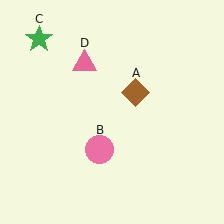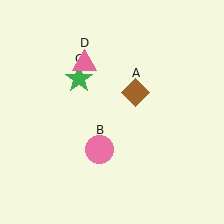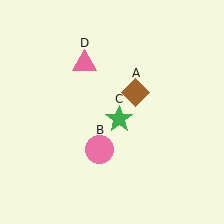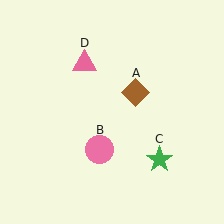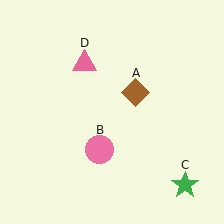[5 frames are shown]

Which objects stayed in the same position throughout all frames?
Brown diamond (object A) and pink circle (object B) and pink triangle (object D) remained stationary.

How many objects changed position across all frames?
1 object changed position: green star (object C).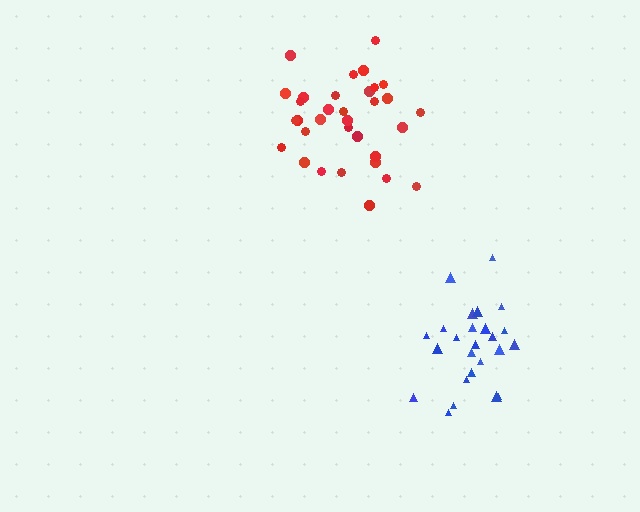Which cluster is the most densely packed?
Red.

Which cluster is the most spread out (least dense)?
Blue.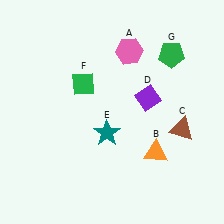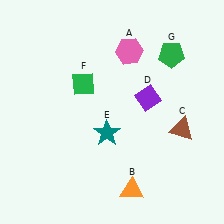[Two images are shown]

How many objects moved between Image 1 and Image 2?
1 object moved between the two images.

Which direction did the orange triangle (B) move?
The orange triangle (B) moved down.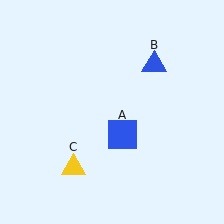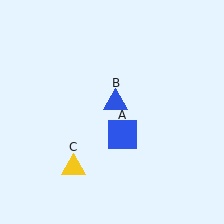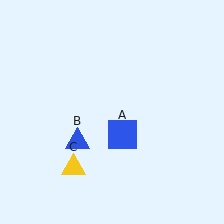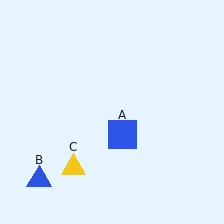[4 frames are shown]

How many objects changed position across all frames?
1 object changed position: blue triangle (object B).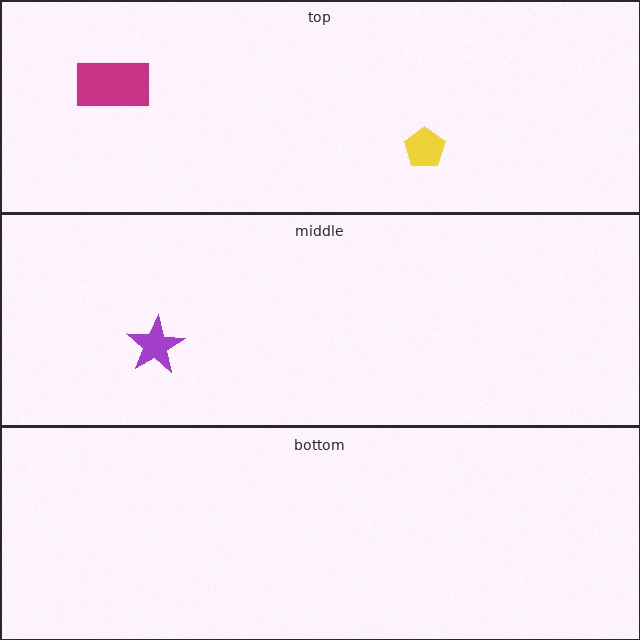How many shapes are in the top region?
2.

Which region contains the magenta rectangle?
The top region.